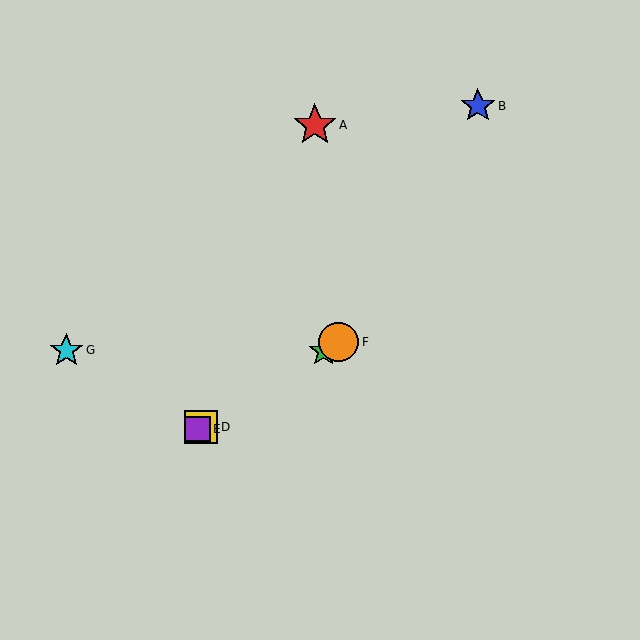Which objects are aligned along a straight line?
Objects C, D, E, F are aligned along a straight line.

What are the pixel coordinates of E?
Object E is at (198, 429).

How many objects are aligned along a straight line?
4 objects (C, D, E, F) are aligned along a straight line.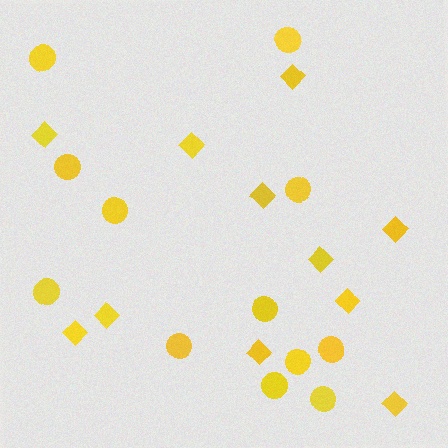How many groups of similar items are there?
There are 2 groups: one group of diamonds (11) and one group of circles (12).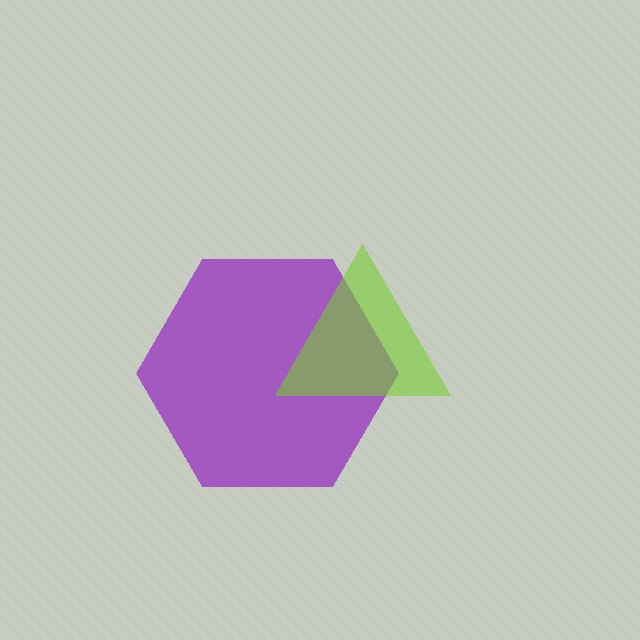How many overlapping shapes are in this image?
There are 2 overlapping shapes in the image.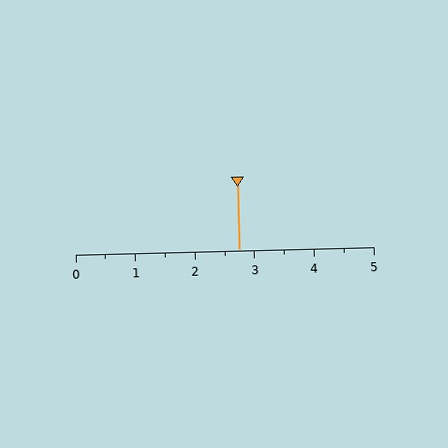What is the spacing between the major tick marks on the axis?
The major ticks are spaced 1 apart.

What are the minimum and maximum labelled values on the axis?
The axis runs from 0 to 5.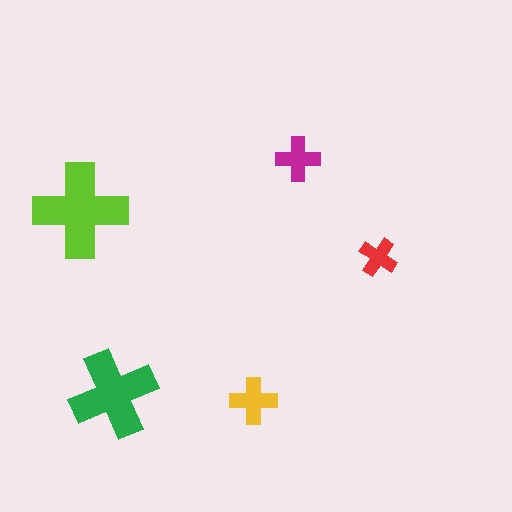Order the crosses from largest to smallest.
the lime one, the green one, the yellow one, the magenta one, the red one.